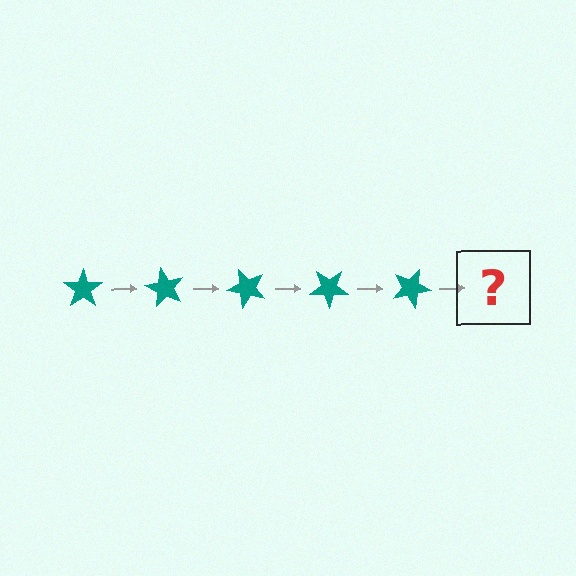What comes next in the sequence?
The next element should be a teal star rotated 300 degrees.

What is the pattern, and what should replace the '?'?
The pattern is that the star rotates 60 degrees each step. The '?' should be a teal star rotated 300 degrees.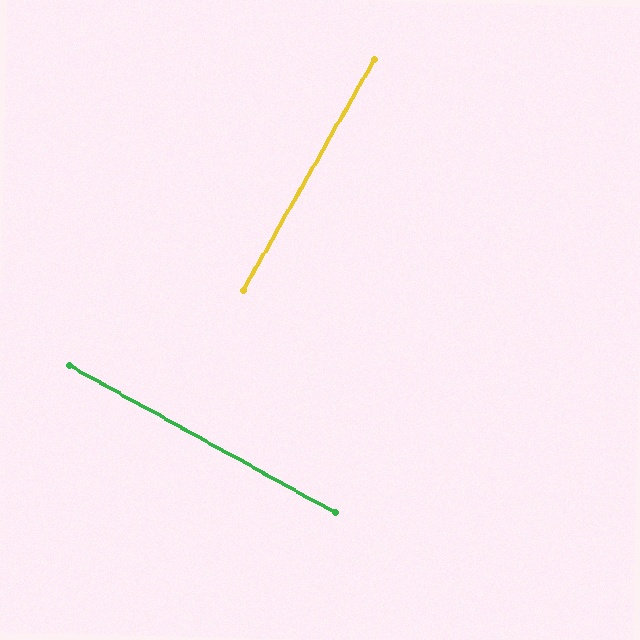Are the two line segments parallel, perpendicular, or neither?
Perpendicular — they meet at approximately 90°.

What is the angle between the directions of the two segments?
Approximately 90 degrees.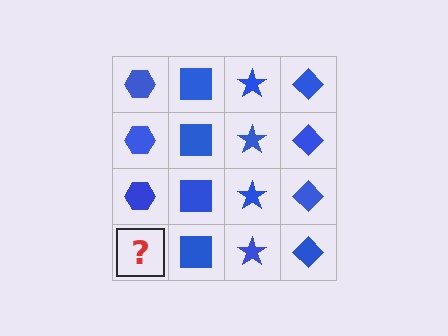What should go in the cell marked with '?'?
The missing cell should contain a blue hexagon.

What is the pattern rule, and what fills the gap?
The rule is that each column has a consistent shape. The gap should be filled with a blue hexagon.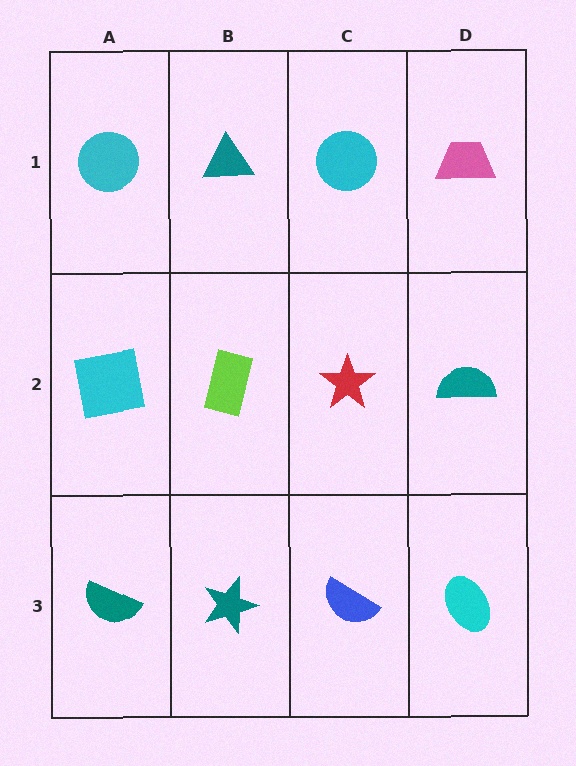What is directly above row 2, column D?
A pink trapezoid.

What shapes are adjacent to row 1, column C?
A red star (row 2, column C), a teal triangle (row 1, column B), a pink trapezoid (row 1, column D).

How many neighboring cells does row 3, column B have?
3.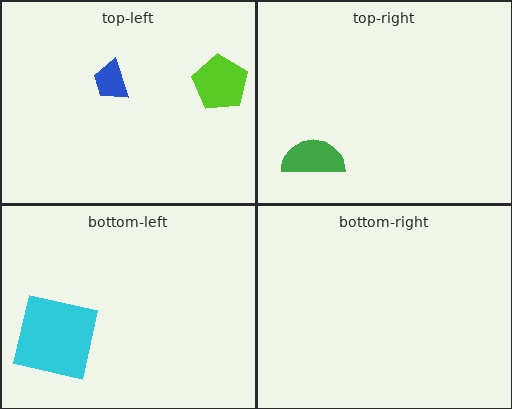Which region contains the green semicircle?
The top-right region.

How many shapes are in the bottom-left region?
1.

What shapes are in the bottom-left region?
The cyan square.